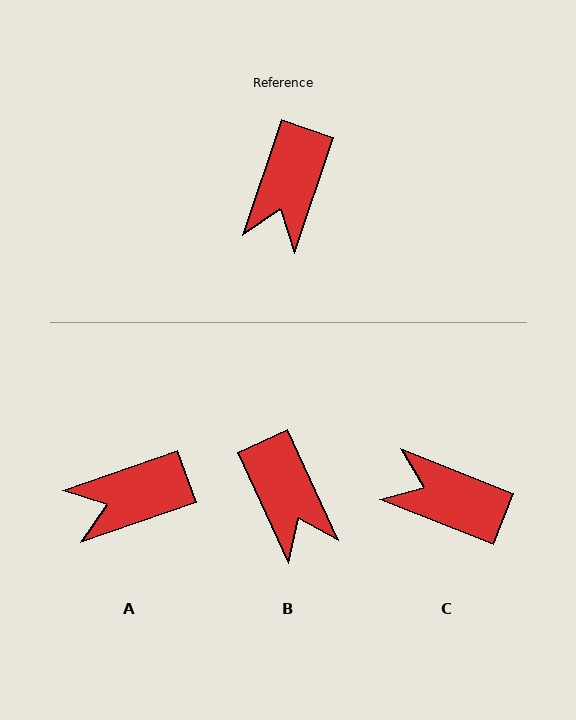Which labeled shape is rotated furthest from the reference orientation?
C, about 93 degrees away.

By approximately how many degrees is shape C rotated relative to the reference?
Approximately 93 degrees clockwise.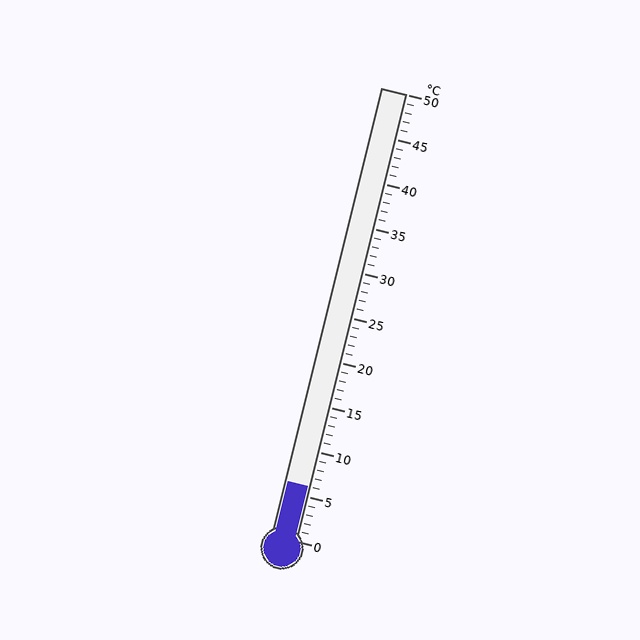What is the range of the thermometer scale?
The thermometer scale ranges from 0°C to 50°C.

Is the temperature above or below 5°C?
The temperature is above 5°C.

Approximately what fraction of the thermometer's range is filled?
The thermometer is filled to approximately 10% of its range.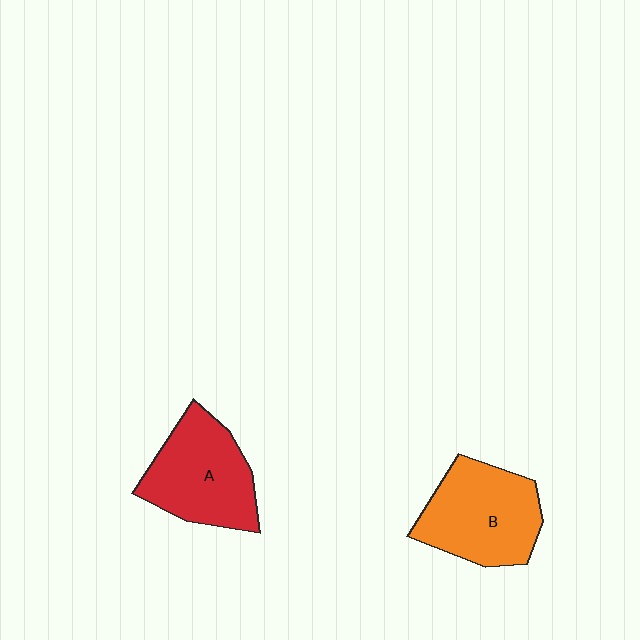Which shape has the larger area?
Shape B (orange).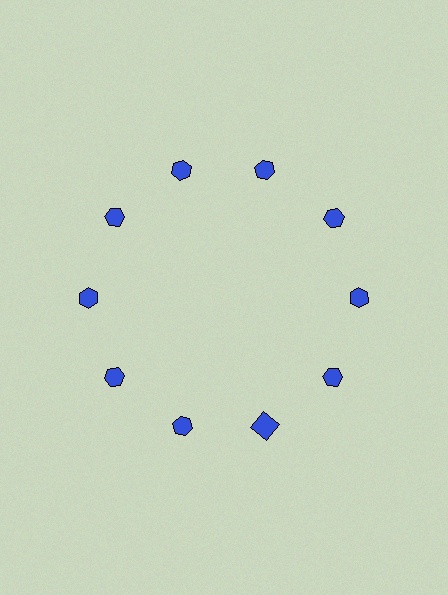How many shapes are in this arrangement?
There are 10 shapes arranged in a ring pattern.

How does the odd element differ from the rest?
It has a different shape: square instead of hexagon.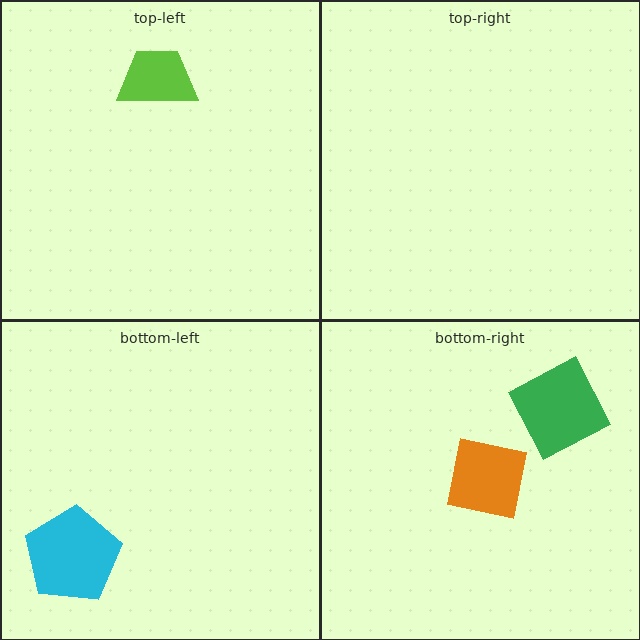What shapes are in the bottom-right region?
The orange square, the green square.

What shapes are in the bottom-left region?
The cyan pentagon.